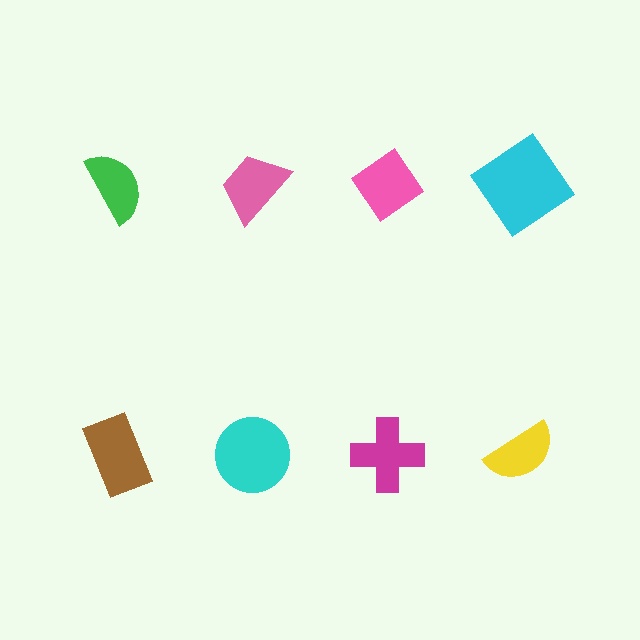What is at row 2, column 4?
A yellow semicircle.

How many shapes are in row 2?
4 shapes.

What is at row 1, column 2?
A pink trapezoid.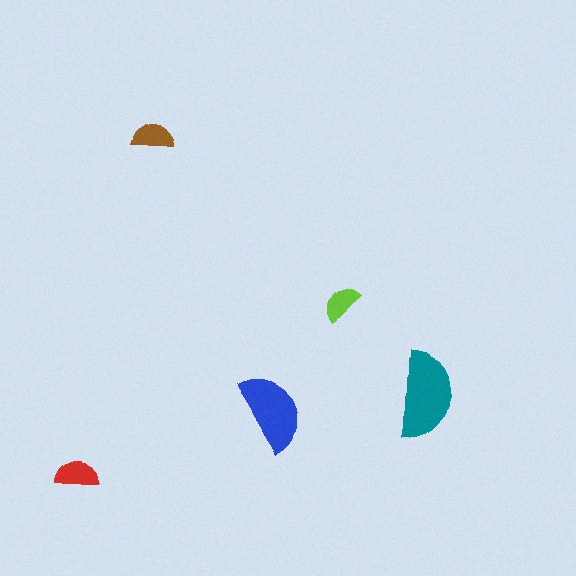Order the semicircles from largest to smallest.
the teal one, the blue one, the red one, the brown one, the lime one.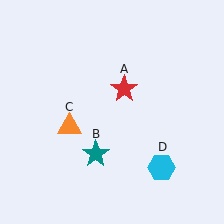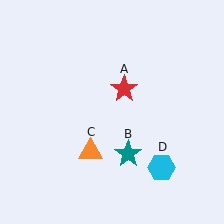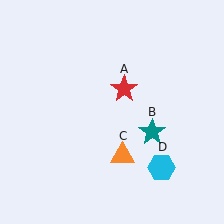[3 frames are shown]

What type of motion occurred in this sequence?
The teal star (object B), orange triangle (object C) rotated counterclockwise around the center of the scene.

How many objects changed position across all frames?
2 objects changed position: teal star (object B), orange triangle (object C).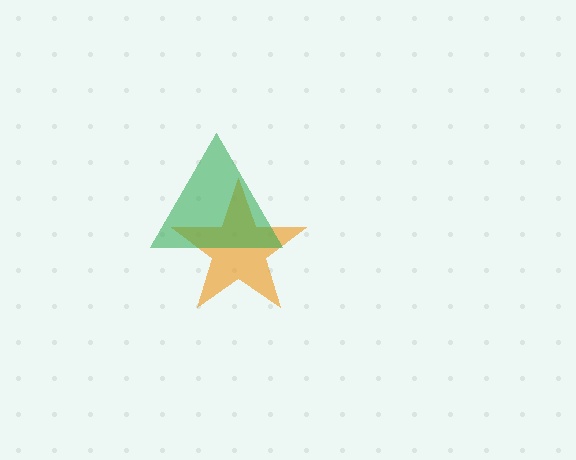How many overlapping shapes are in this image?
There are 2 overlapping shapes in the image.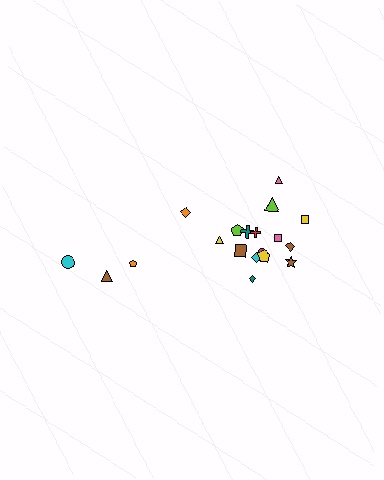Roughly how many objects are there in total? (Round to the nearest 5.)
Roughly 20 objects in total.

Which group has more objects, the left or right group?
The right group.